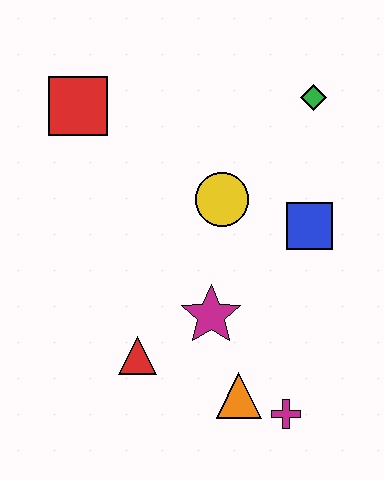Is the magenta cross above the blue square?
No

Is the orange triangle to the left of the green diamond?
Yes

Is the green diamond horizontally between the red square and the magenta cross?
No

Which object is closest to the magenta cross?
The orange triangle is closest to the magenta cross.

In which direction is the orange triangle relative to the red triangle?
The orange triangle is to the right of the red triangle.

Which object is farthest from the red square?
The magenta cross is farthest from the red square.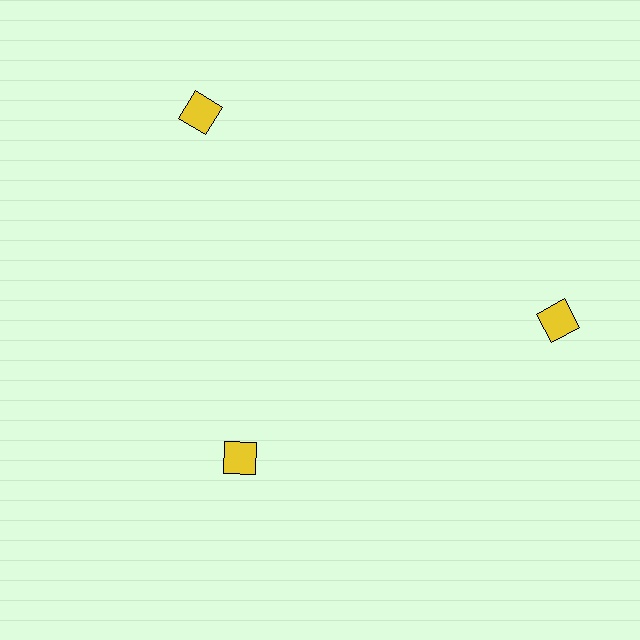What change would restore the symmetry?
The symmetry would be restored by moving it outward, back onto the ring so that all 3 squares sit at equal angles and equal distance from the center.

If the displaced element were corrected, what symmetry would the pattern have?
It would have 3-fold rotational symmetry — the pattern would map onto itself every 120 degrees.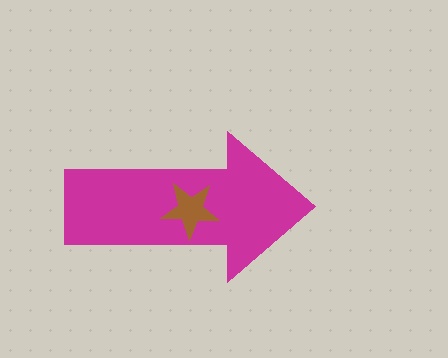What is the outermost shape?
The magenta arrow.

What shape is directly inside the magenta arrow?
The brown star.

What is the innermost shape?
The brown star.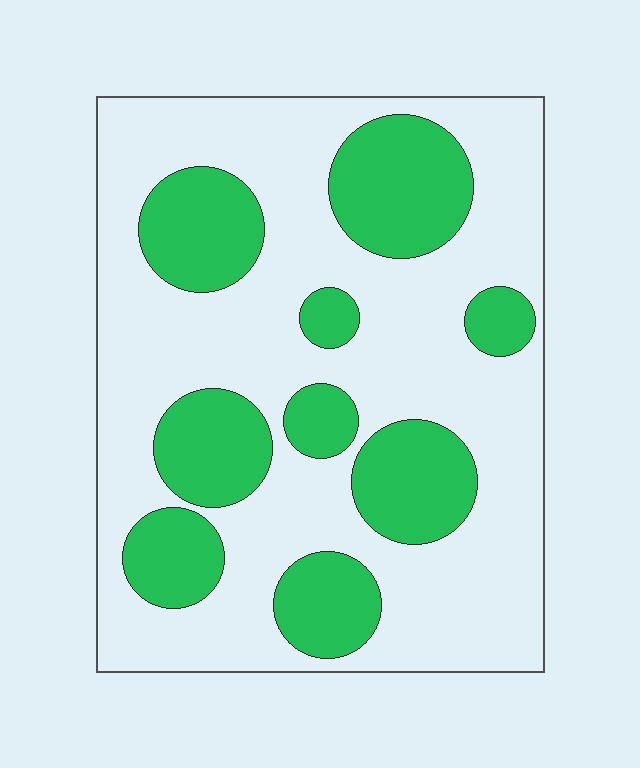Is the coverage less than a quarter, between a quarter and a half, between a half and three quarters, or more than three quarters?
Between a quarter and a half.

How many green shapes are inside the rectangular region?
9.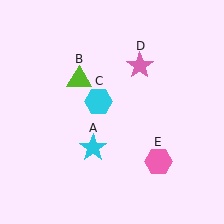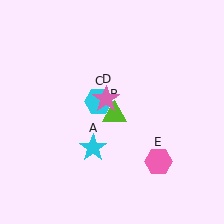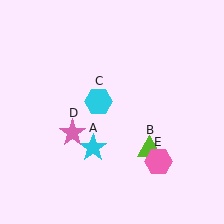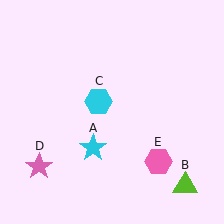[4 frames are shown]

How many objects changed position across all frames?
2 objects changed position: lime triangle (object B), pink star (object D).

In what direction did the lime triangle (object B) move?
The lime triangle (object B) moved down and to the right.